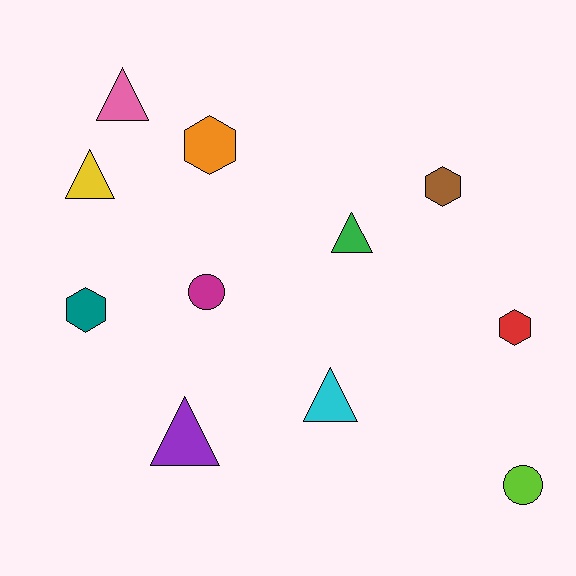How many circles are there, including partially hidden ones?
There are 2 circles.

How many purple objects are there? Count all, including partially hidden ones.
There is 1 purple object.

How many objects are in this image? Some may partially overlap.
There are 11 objects.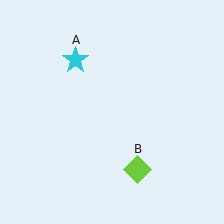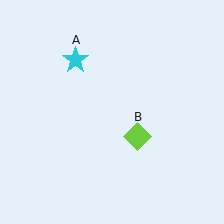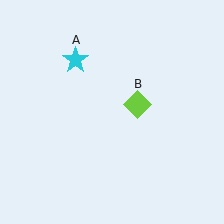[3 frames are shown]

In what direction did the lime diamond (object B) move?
The lime diamond (object B) moved up.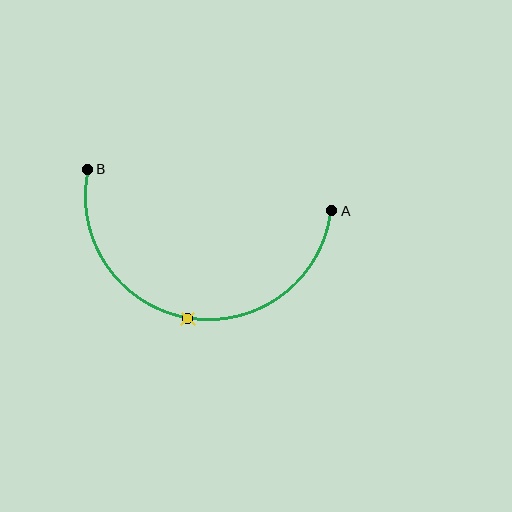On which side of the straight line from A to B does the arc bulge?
The arc bulges below the straight line connecting A and B.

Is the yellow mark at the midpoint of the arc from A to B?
Yes. The yellow mark lies on the arc at equal arc-length from both A and B — it is the arc midpoint.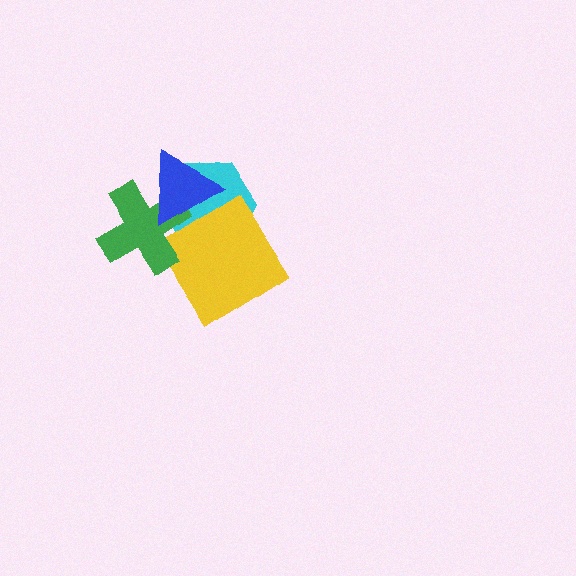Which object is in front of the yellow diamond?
The green cross is in front of the yellow diamond.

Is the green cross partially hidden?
Yes, it is partially covered by another shape.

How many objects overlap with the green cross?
3 objects overlap with the green cross.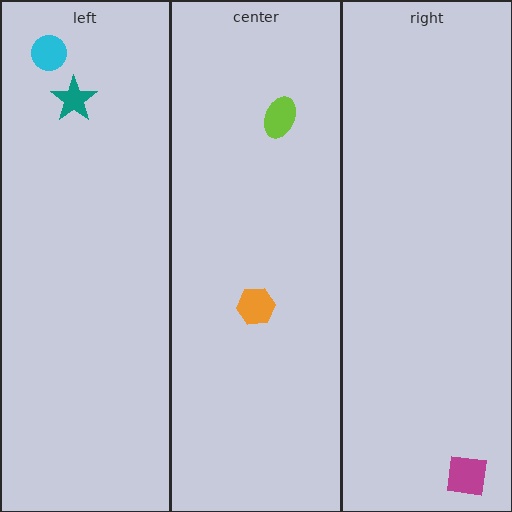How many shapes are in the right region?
1.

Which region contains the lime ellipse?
The center region.